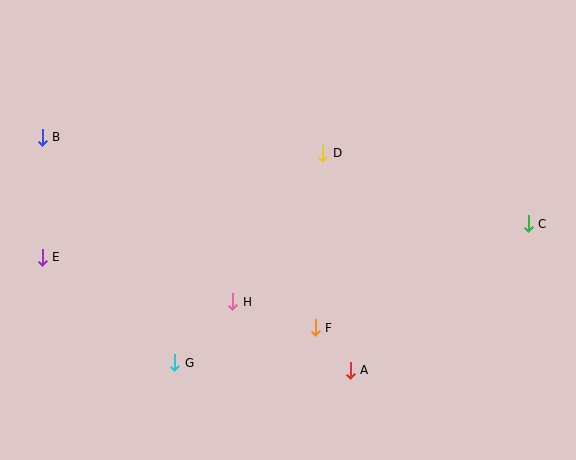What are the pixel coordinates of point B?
Point B is at (42, 137).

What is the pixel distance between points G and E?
The distance between G and E is 169 pixels.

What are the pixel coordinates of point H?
Point H is at (233, 302).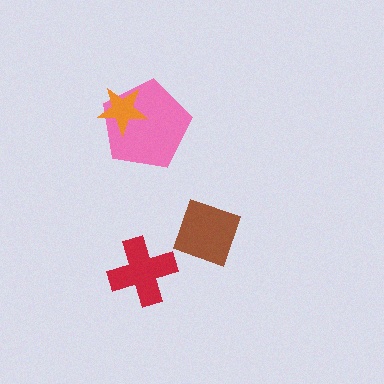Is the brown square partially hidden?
No, no other shape covers it.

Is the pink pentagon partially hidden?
Yes, it is partially covered by another shape.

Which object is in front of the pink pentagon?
The orange star is in front of the pink pentagon.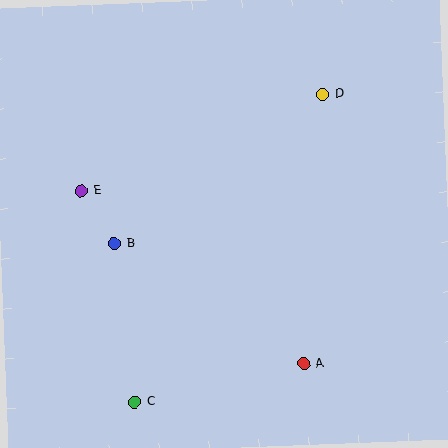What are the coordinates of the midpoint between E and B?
The midpoint between E and B is at (98, 217).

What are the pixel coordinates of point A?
Point A is at (304, 364).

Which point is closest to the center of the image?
Point B at (115, 244) is closest to the center.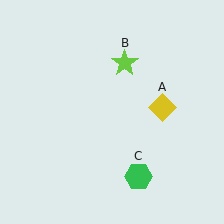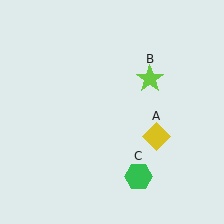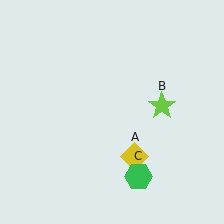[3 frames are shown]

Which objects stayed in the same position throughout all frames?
Green hexagon (object C) remained stationary.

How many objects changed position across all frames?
2 objects changed position: yellow diamond (object A), lime star (object B).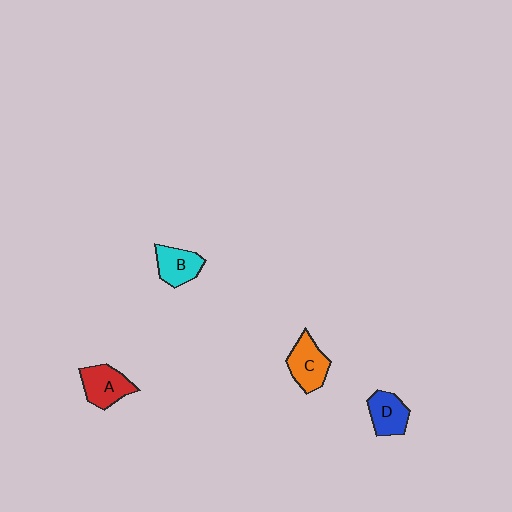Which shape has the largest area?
Shape A (red).